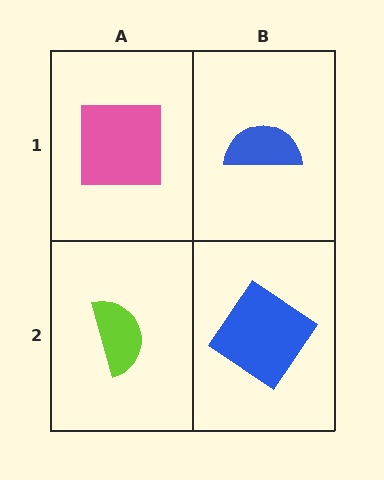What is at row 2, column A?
A lime semicircle.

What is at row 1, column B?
A blue semicircle.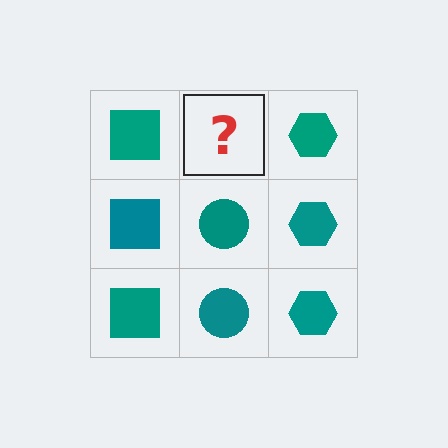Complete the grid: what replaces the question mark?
The question mark should be replaced with a teal circle.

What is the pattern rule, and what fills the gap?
The rule is that each column has a consistent shape. The gap should be filled with a teal circle.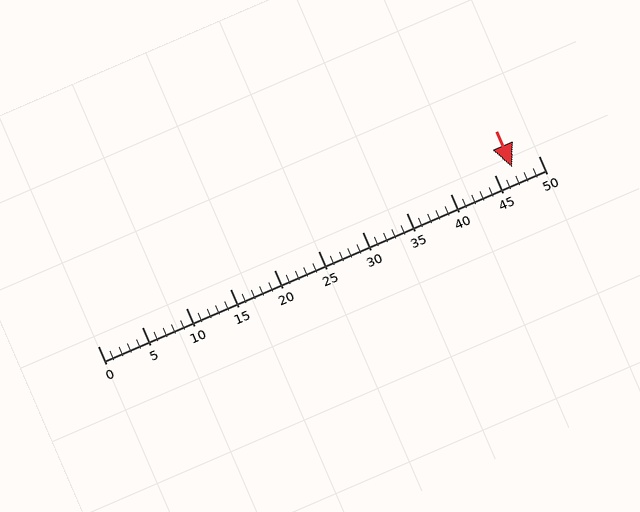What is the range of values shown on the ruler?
The ruler shows values from 0 to 50.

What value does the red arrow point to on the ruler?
The red arrow points to approximately 47.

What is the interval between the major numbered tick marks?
The major tick marks are spaced 5 units apart.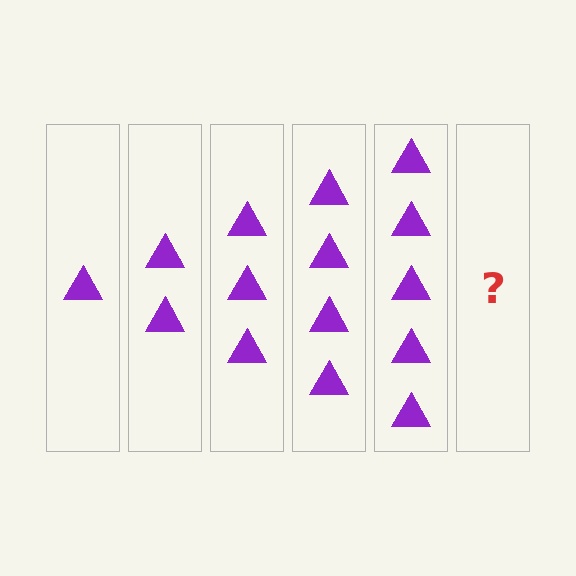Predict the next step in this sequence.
The next step is 6 triangles.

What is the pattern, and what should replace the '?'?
The pattern is that each step adds one more triangle. The '?' should be 6 triangles.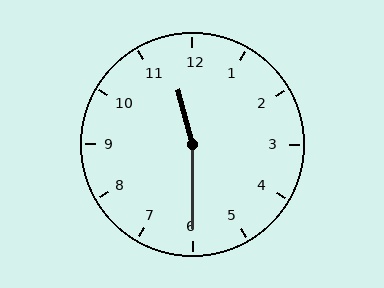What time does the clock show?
11:30.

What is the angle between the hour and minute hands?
Approximately 165 degrees.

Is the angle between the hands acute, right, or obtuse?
It is obtuse.